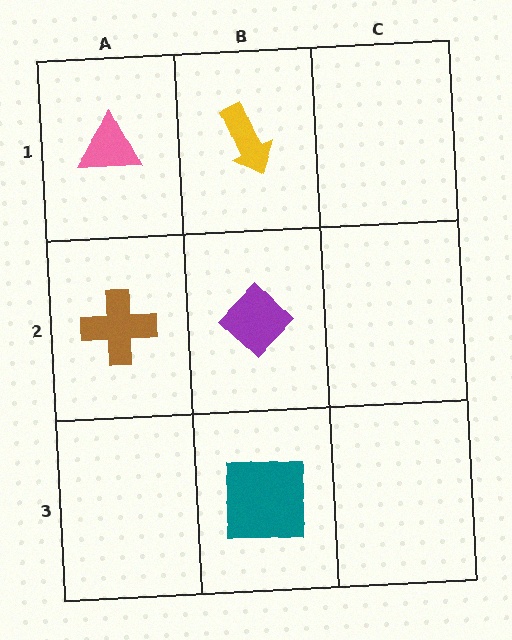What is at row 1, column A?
A pink triangle.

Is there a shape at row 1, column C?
No, that cell is empty.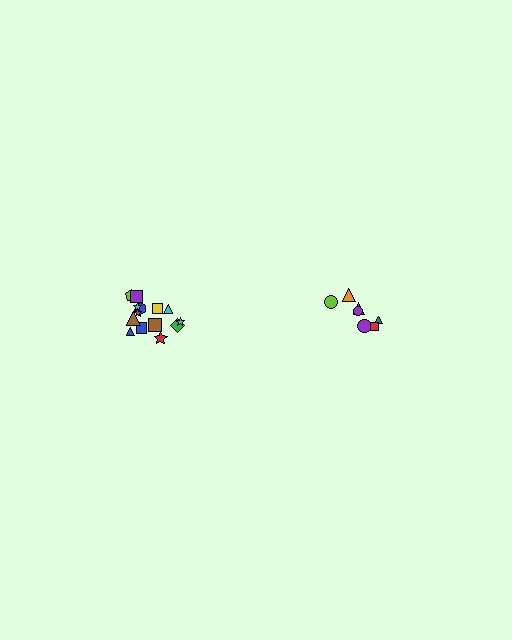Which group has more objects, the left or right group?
The left group.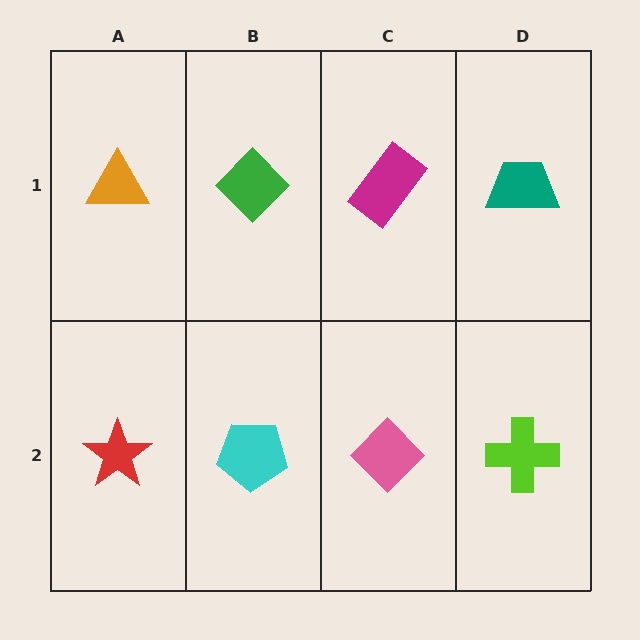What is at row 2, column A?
A red star.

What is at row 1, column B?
A green diamond.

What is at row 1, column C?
A magenta rectangle.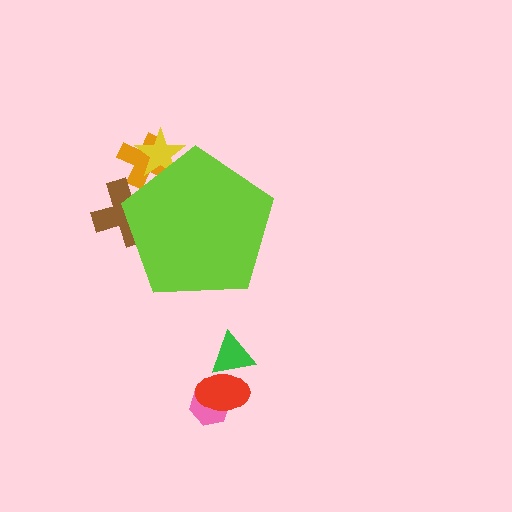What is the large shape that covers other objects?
A lime pentagon.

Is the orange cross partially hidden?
Yes, the orange cross is partially hidden behind the lime pentagon.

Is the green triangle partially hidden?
No, the green triangle is fully visible.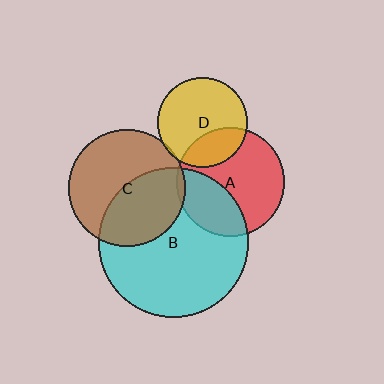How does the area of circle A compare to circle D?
Approximately 1.5 times.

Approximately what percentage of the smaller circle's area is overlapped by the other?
Approximately 5%.